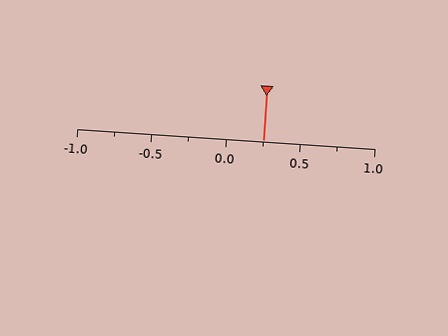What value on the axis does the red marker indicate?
The marker indicates approximately 0.25.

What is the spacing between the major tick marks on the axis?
The major ticks are spaced 0.5 apart.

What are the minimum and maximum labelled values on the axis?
The axis runs from -1.0 to 1.0.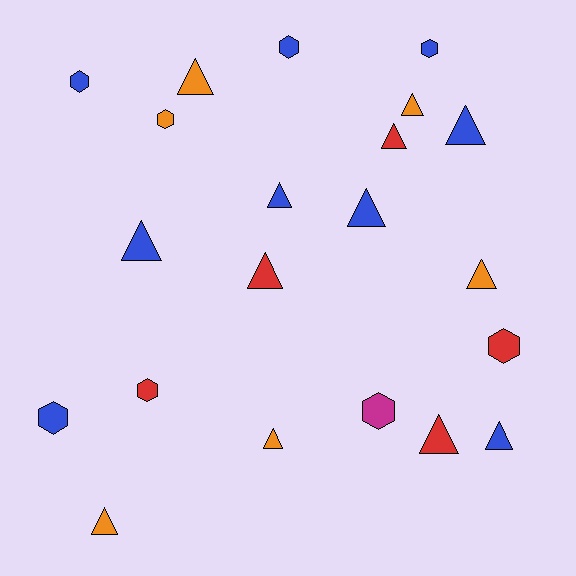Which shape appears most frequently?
Triangle, with 13 objects.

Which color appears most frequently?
Blue, with 9 objects.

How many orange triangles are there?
There are 5 orange triangles.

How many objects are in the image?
There are 21 objects.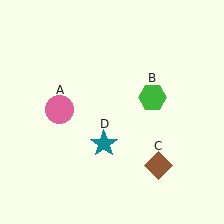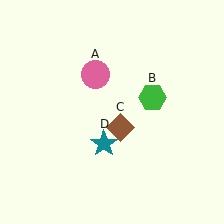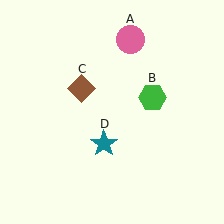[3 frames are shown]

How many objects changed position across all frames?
2 objects changed position: pink circle (object A), brown diamond (object C).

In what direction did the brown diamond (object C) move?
The brown diamond (object C) moved up and to the left.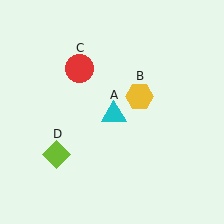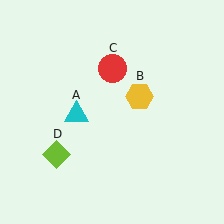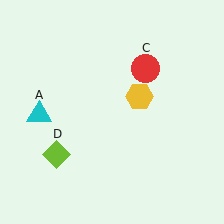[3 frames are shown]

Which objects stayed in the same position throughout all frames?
Yellow hexagon (object B) and lime diamond (object D) remained stationary.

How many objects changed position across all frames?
2 objects changed position: cyan triangle (object A), red circle (object C).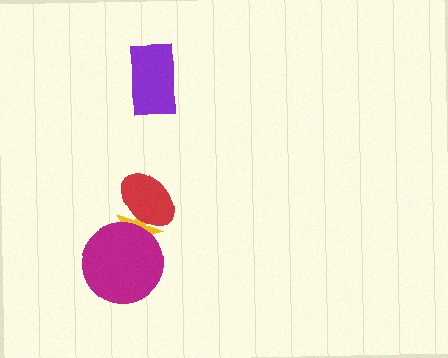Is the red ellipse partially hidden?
No, no other shape covers it.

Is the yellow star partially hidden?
Yes, it is partially covered by another shape.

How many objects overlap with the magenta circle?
1 object overlaps with the magenta circle.